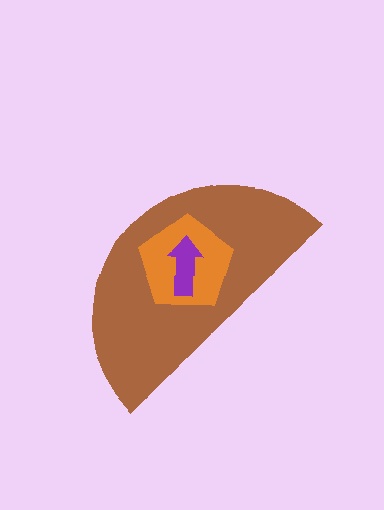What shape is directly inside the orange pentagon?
The purple arrow.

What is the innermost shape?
The purple arrow.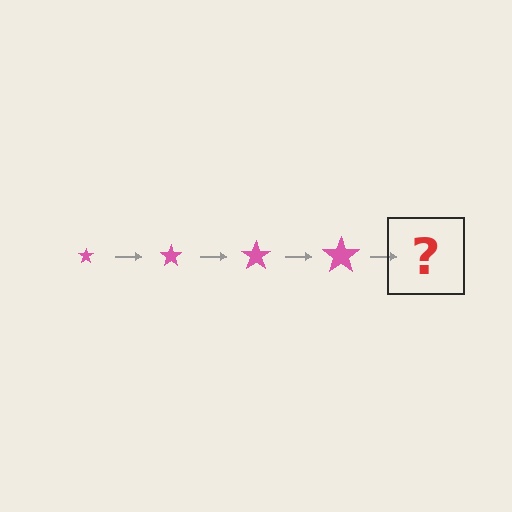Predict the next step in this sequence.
The next step is a pink star, larger than the previous one.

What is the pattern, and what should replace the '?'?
The pattern is that the star gets progressively larger each step. The '?' should be a pink star, larger than the previous one.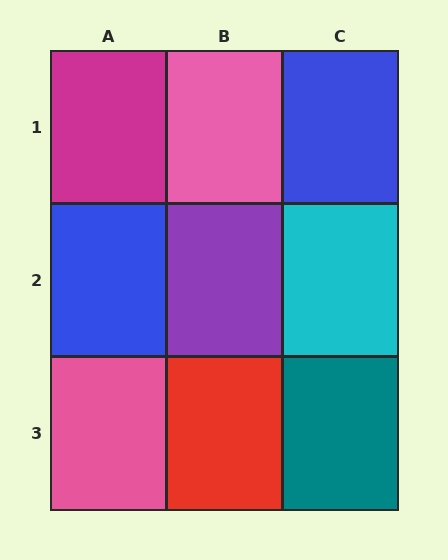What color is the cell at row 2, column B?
Purple.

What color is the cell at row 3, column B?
Red.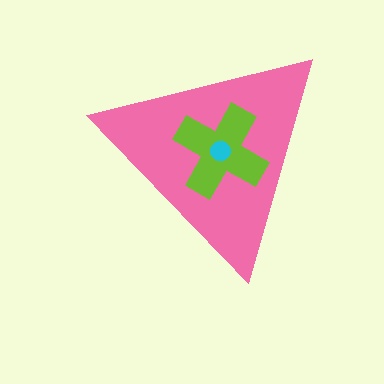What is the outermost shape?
The pink triangle.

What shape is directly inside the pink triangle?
The lime cross.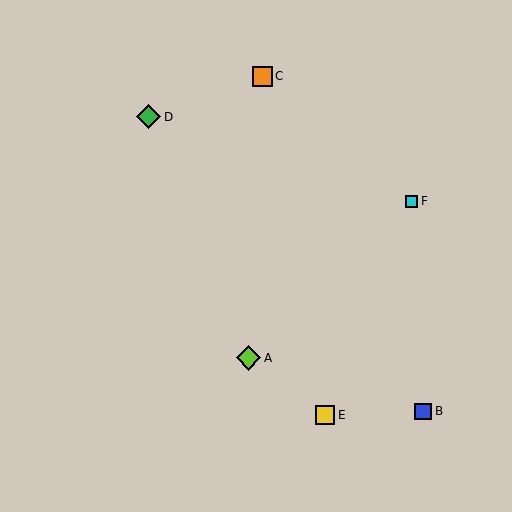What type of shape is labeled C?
Shape C is an orange square.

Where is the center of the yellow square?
The center of the yellow square is at (325, 415).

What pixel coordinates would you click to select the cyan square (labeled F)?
Click at (412, 201) to select the cyan square F.